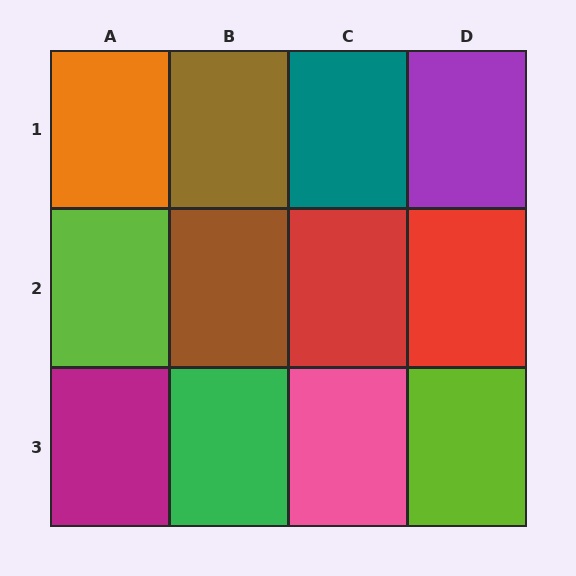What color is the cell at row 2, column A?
Lime.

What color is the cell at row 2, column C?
Red.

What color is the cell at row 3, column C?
Pink.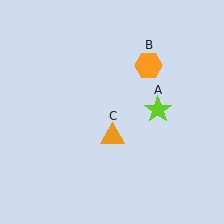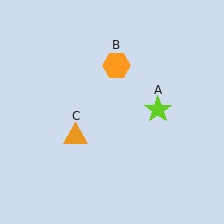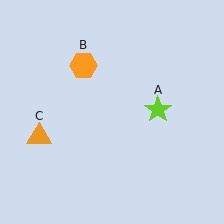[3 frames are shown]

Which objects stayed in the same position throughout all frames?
Lime star (object A) remained stationary.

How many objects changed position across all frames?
2 objects changed position: orange hexagon (object B), orange triangle (object C).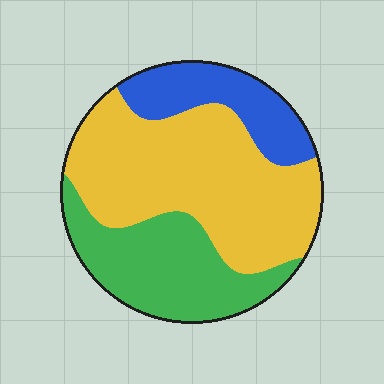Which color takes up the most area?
Yellow, at roughly 50%.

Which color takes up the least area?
Blue, at roughly 20%.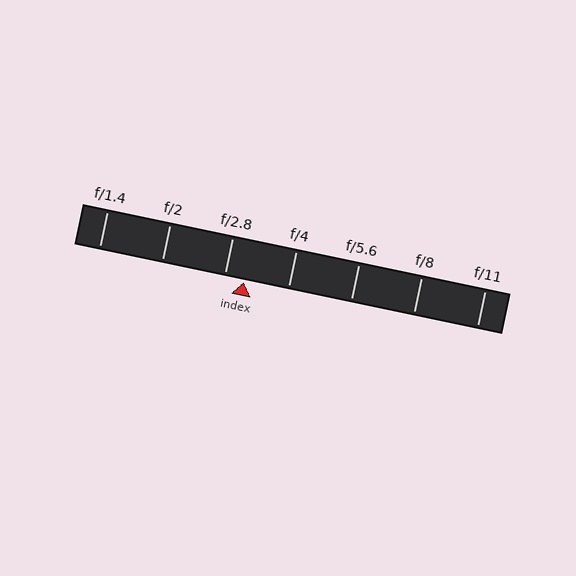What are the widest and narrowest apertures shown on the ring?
The widest aperture shown is f/1.4 and the narrowest is f/11.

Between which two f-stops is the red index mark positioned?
The index mark is between f/2.8 and f/4.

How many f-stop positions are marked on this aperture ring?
There are 7 f-stop positions marked.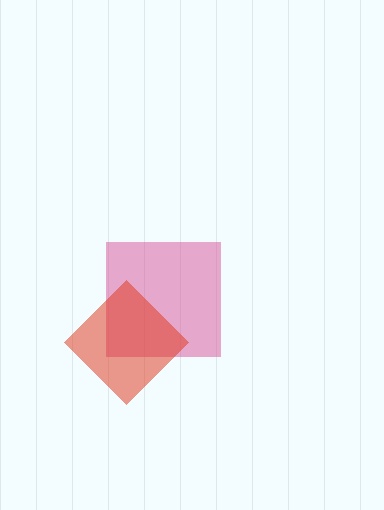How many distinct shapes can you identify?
There are 2 distinct shapes: a pink square, a red diamond.